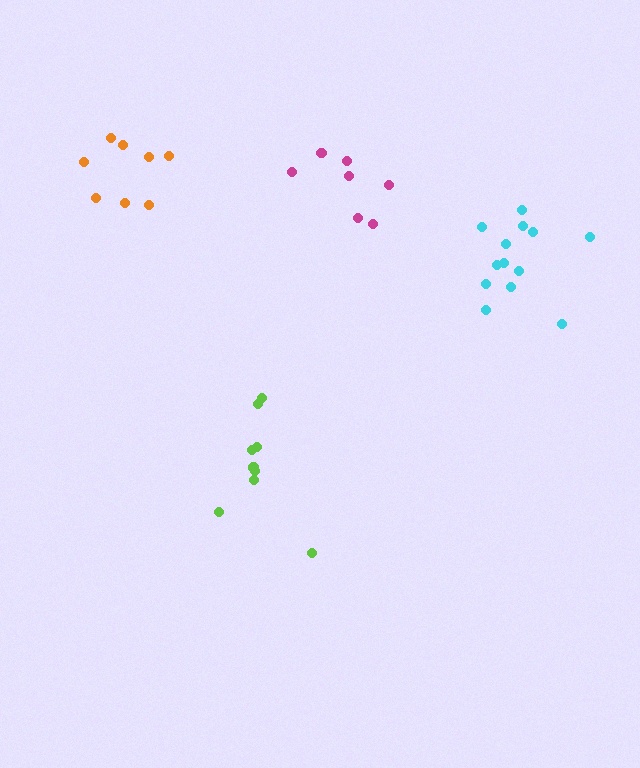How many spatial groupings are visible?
There are 4 spatial groupings.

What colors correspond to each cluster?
The clusters are colored: cyan, orange, magenta, lime.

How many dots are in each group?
Group 1: 13 dots, Group 2: 8 dots, Group 3: 7 dots, Group 4: 9 dots (37 total).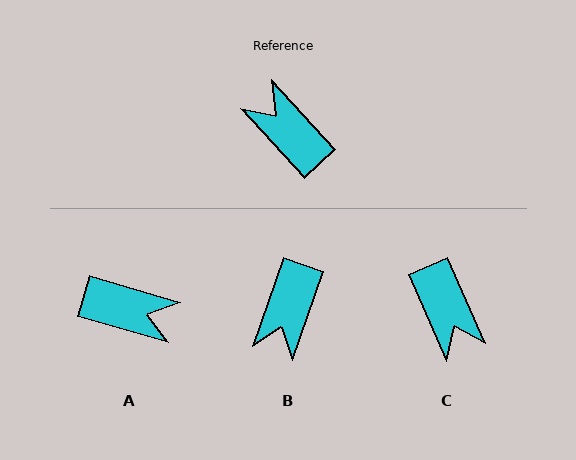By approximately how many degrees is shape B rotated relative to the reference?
Approximately 118 degrees counter-clockwise.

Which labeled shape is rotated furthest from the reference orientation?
C, about 161 degrees away.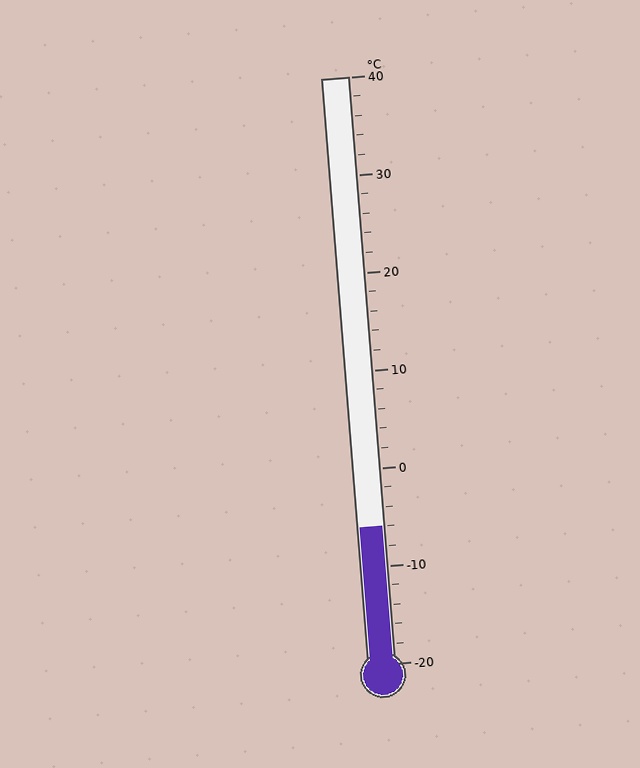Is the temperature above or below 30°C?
The temperature is below 30°C.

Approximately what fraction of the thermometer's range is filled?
The thermometer is filled to approximately 25% of its range.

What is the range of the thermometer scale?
The thermometer scale ranges from -20°C to 40°C.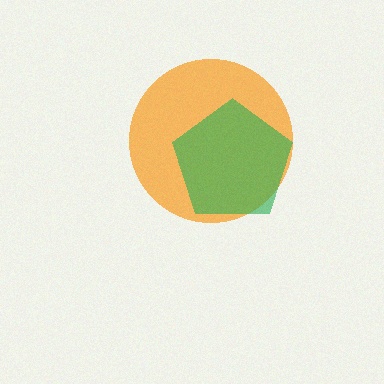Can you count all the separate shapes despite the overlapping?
Yes, there are 2 separate shapes.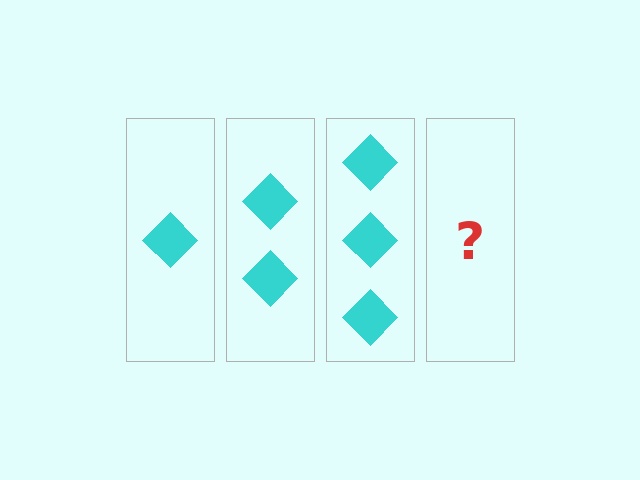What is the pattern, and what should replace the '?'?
The pattern is that each step adds one more diamond. The '?' should be 4 diamonds.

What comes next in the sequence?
The next element should be 4 diamonds.